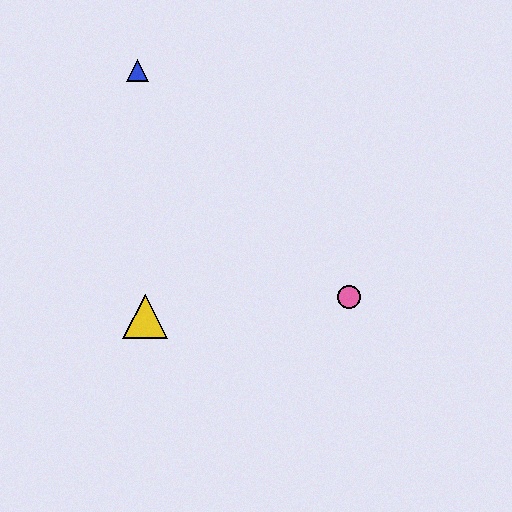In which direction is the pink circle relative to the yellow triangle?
The pink circle is to the right of the yellow triangle.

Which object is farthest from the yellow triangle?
The blue triangle is farthest from the yellow triangle.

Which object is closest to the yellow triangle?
The pink circle is closest to the yellow triangle.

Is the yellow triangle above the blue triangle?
No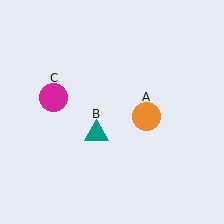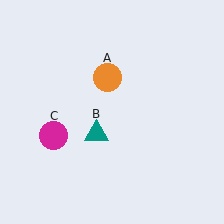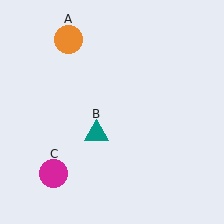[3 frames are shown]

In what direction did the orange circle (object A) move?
The orange circle (object A) moved up and to the left.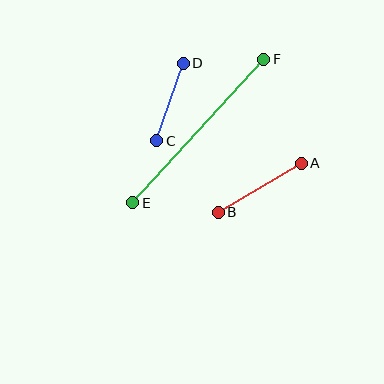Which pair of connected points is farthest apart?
Points E and F are farthest apart.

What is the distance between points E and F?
The distance is approximately 194 pixels.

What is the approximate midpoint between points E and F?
The midpoint is at approximately (198, 131) pixels.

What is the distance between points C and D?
The distance is approximately 82 pixels.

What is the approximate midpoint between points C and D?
The midpoint is at approximately (170, 102) pixels.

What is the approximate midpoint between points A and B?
The midpoint is at approximately (260, 188) pixels.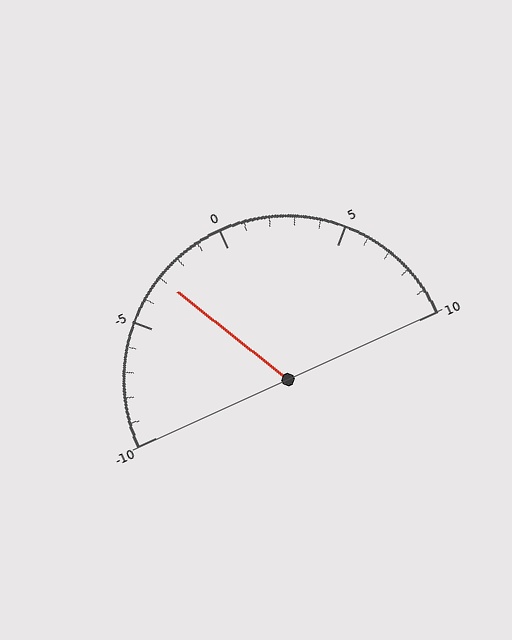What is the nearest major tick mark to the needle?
The nearest major tick mark is -5.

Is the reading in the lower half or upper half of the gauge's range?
The reading is in the lower half of the range (-10 to 10).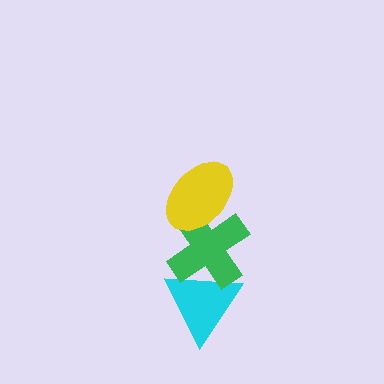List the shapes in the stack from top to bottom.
From top to bottom: the yellow ellipse, the green cross, the cyan triangle.